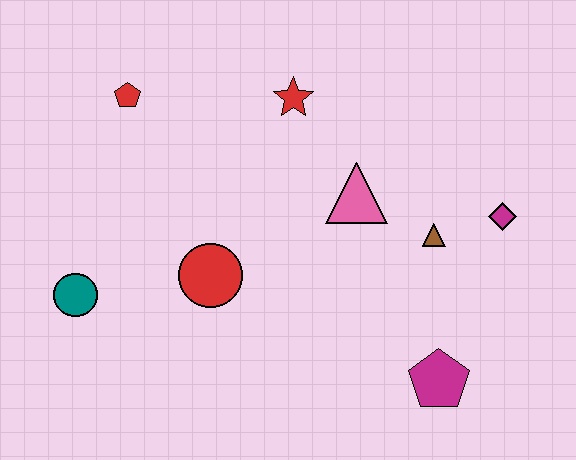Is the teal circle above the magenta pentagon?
Yes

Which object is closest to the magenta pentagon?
The brown triangle is closest to the magenta pentagon.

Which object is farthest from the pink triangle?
The teal circle is farthest from the pink triangle.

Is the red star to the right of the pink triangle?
No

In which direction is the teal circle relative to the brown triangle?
The teal circle is to the left of the brown triangle.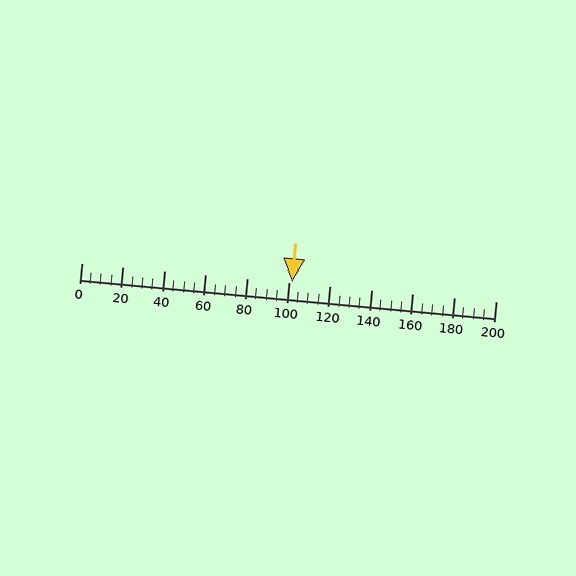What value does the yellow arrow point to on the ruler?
The yellow arrow points to approximately 102.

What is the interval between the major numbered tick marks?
The major tick marks are spaced 20 units apart.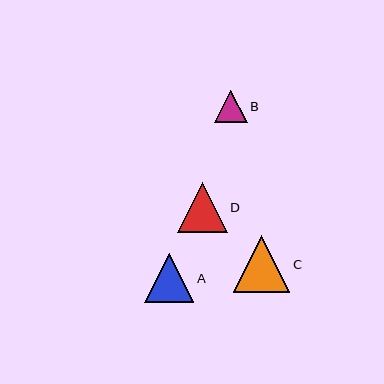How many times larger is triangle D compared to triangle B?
Triangle D is approximately 1.5 times the size of triangle B.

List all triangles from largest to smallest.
From largest to smallest: C, D, A, B.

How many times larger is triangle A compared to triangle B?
Triangle A is approximately 1.5 times the size of triangle B.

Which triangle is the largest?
Triangle C is the largest with a size of approximately 56 pixels.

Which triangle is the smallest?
Triangle B is the smallest with a size of approximately 33 pixels.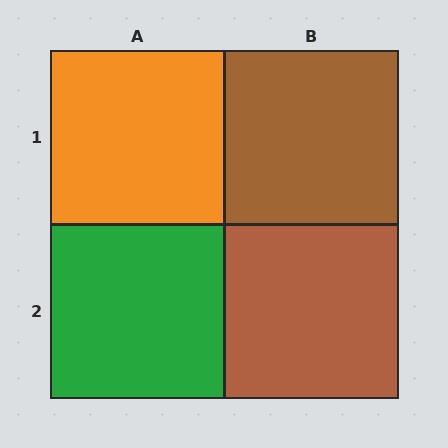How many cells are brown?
2 cells are brown.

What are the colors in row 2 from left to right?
Green, brown.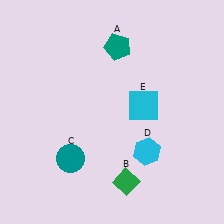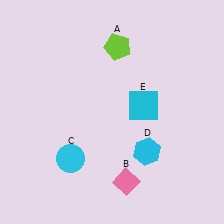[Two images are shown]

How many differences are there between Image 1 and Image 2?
There are 3 differences between the two images.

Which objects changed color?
A changed from teal to lime. B changed from green to pink. C changed from teal to cyan.